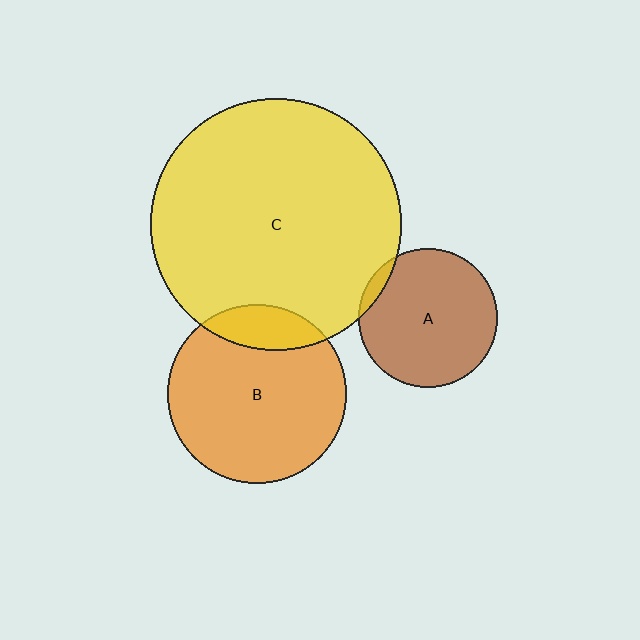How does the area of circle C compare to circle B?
Approximately 2.0 times.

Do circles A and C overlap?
Yes.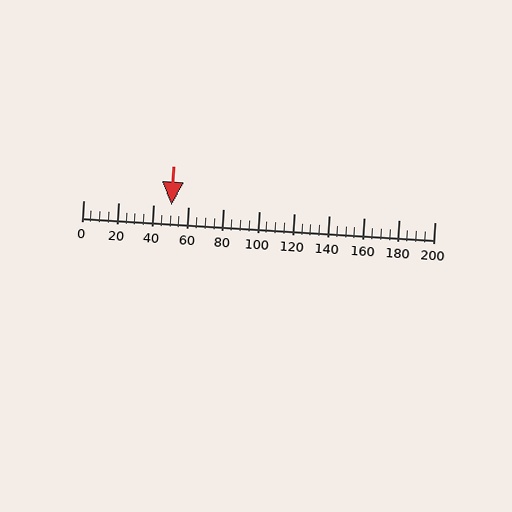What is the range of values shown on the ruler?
The ruler shows values from 0 to 200.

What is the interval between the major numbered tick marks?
The major tick marks are spaced 20 units apart.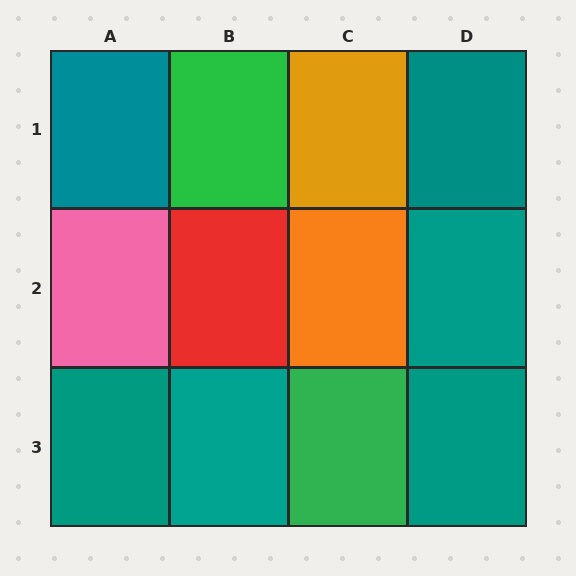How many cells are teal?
6 cells are teal.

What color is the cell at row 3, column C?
Green.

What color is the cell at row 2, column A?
Pink.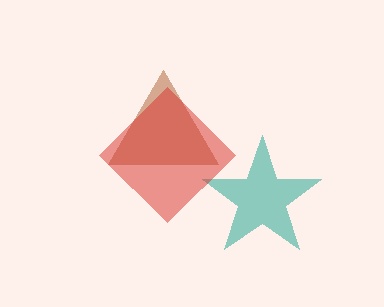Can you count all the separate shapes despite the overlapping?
Yes, there are 3 separate shapes.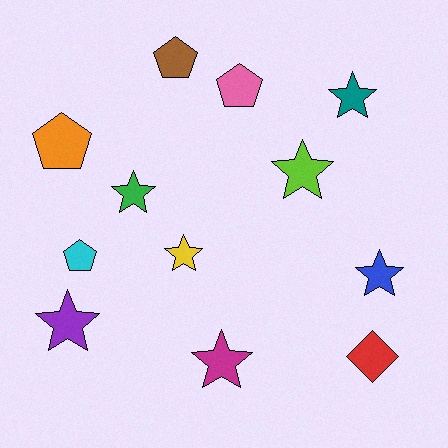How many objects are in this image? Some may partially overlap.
There are 12 objects.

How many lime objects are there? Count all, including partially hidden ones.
There is 1 lime object.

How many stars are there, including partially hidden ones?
There are 7 stars.